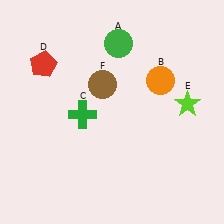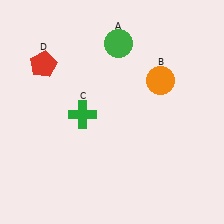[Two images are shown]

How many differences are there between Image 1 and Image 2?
There are 2 differences between the two images.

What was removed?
The brown circle (F), the lime star (E) were removed in Image 2.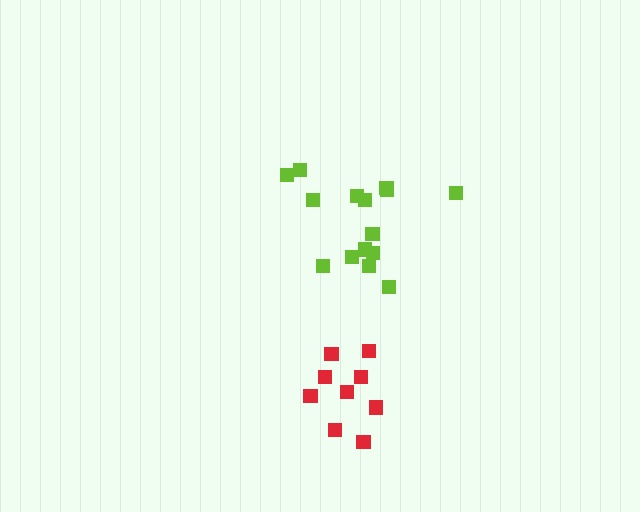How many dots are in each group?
Group 1: 15 dots, Group 2: 9 dots (24 total).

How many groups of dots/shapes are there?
There are 2 groups.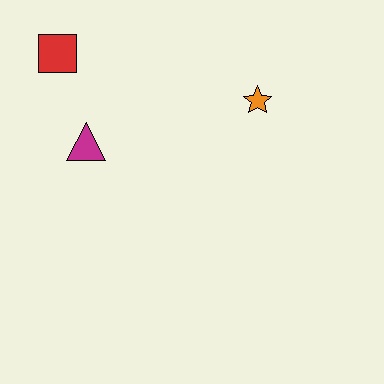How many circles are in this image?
There are no circles.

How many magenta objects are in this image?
There is 1 magenta object.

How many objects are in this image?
There are 3 objects.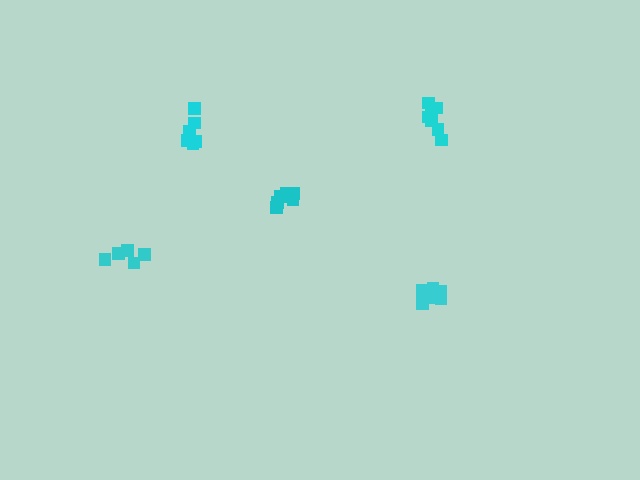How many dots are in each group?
Group 1: 7 dots, Group 2: 6 dots, Group 3: 7 dots, Group 4: 6 dots, Group 5: 5 dots (31 total).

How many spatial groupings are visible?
There are 5 spatial groupings.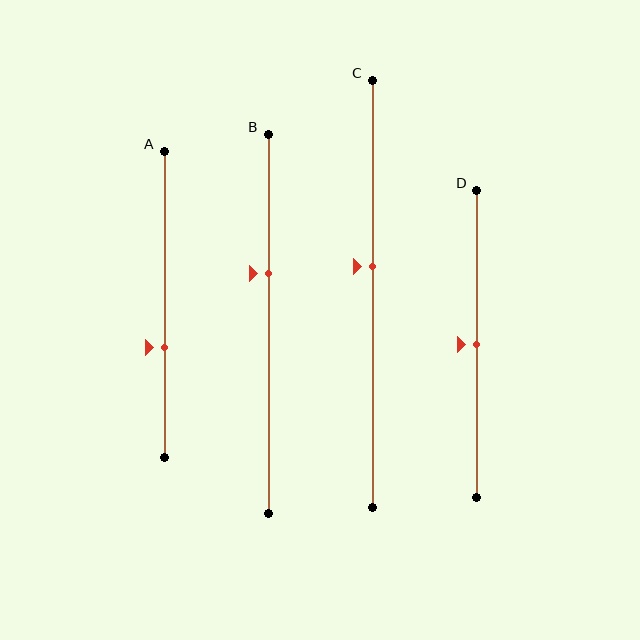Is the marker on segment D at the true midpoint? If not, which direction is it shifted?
Yes, the marker on segment D is at the true midpoint.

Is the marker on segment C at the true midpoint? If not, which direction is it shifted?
No, the marker on segment C is shifted upward by about 6% of the segment length.